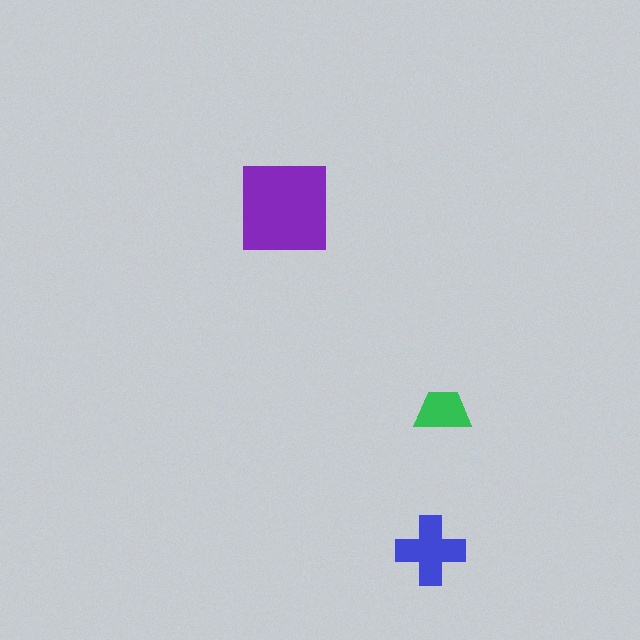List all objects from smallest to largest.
The green trapezoid, the blue cross, the purple square.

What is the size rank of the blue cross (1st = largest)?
2nd.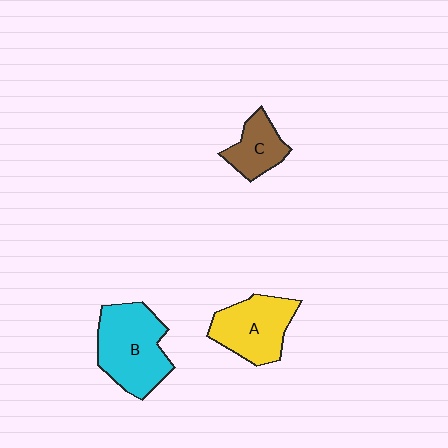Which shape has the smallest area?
Shape C (brown).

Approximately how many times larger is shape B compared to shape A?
Approximately 1.2 times.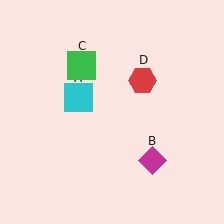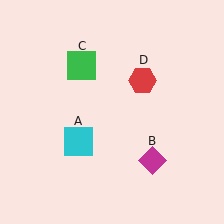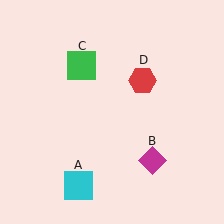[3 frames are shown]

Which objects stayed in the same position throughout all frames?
Magenta diamond (object B) and green square (object C) and red hexagon (object D) remained stationary.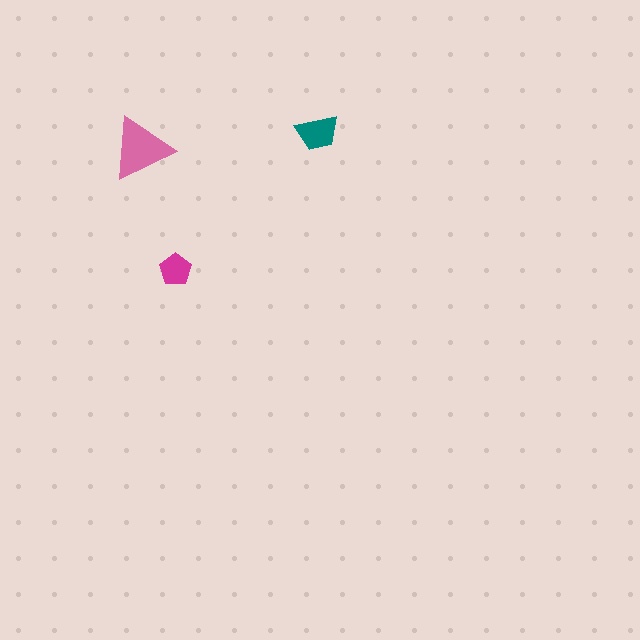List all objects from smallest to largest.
The magenta pentagon, the teal trapezoid, the pink triangle.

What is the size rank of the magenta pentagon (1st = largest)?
3rd.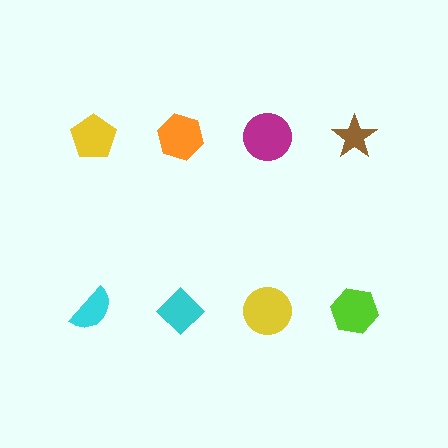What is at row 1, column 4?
A brown star.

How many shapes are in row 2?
4 shapes.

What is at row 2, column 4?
A lime hexagon.